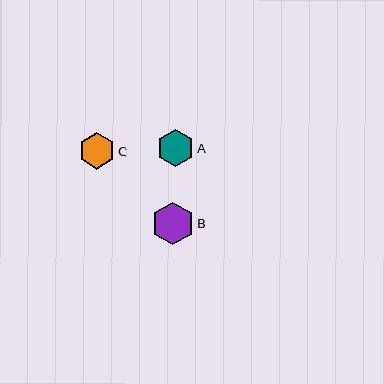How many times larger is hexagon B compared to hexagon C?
Hexagon B is approximately 1.2 times the size of hexagon C.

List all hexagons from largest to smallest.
From largest to smallest: B, A, C.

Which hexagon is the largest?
Hexagon B is the largest with a size of approximately 43 pixels.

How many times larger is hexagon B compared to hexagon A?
Hexagon B is approximately 1.1 times the size of hexagon A.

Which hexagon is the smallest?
Hexagon C is the smallest with a size of approximately 36 pixels.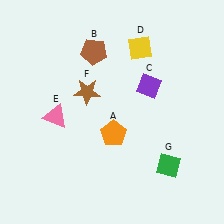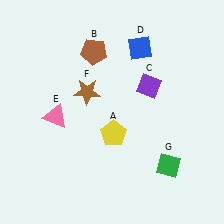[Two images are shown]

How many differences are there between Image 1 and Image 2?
There are 2 differences between the two images.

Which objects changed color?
A changed from orange to yellow. D changed from yellow to blue.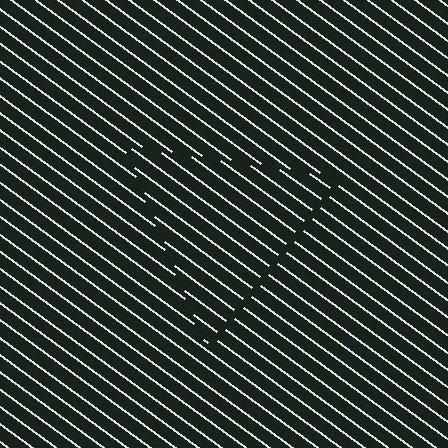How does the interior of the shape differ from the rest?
The interior of the shape contains the same grating, shifted by half a period — the contour is defined by the phase discontinuity where line-ends from the inner and outer gratings abut.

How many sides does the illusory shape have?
3 sides — the line-ends trace a triangle.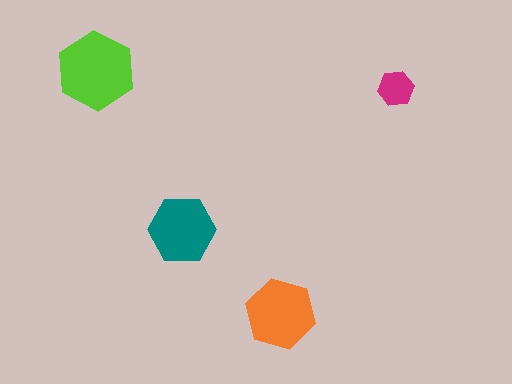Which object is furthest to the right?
The magenta hexagon is rightmost.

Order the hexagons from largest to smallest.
the lime one, the orange one, the teal one, the magenta one.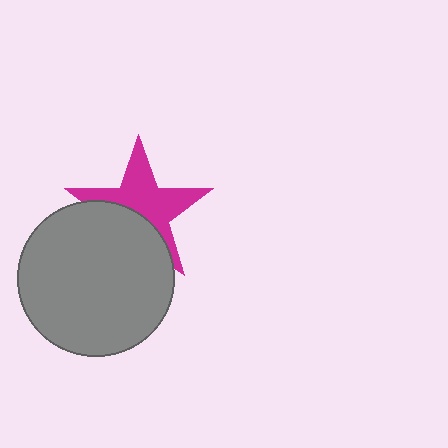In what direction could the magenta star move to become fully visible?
The magenta star could move up. That would shift it out from behind the gray circle entirely.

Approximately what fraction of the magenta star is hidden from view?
Roughly 41% of the magenta star is hidden behind the gray circle.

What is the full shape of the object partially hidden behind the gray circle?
The partially hidden object is a magenta star.